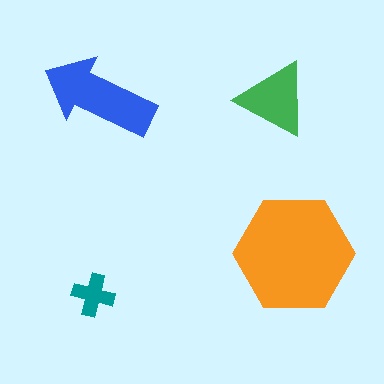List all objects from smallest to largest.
The teal cross, the green triangle, the blue arrow, the orange hexagon.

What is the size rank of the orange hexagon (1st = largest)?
1st.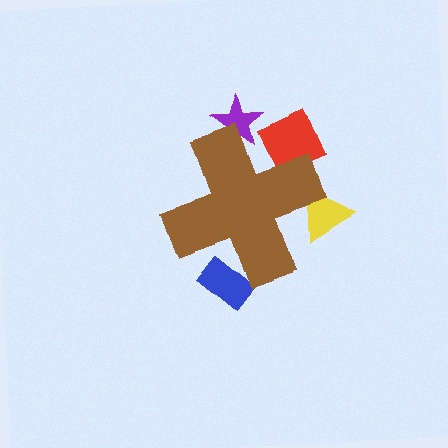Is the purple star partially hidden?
Yes, the purple star is partially hidden behind the brown cross.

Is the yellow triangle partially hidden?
Yes, the yellow triangle is partially hidden behind the brown cross.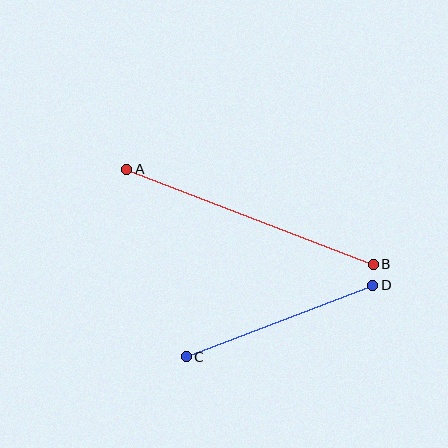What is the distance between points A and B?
The distance is approximately 264 pixels.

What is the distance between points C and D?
The distance is approximately 200 pixels.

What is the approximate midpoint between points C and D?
The midpoint is at approximately (279, 321) pixels.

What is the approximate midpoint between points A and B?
The midpoint is at approximately (250, 217) pixels.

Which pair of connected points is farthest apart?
Points A and B are farthest apart.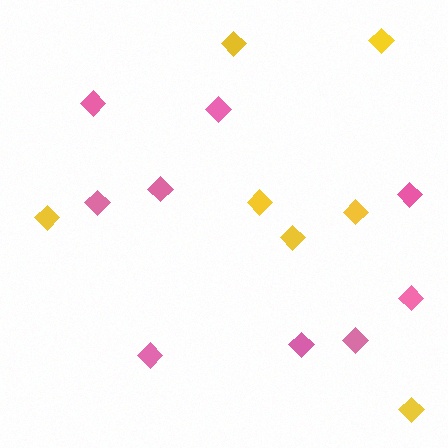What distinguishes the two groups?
There are 2 groups: one group of pink diamonds (9) and one group of yellow diamonds (7).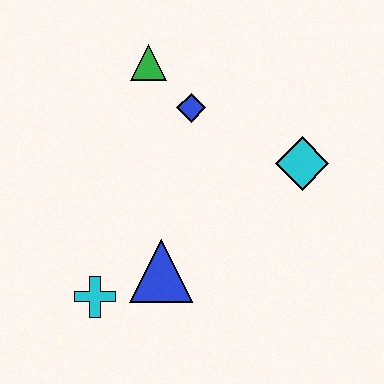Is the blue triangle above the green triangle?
No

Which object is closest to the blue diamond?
The green triangle is closest to the blue diamond.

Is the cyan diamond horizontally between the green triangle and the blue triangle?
No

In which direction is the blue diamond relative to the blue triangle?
The blue diamond is above the blue triangle.